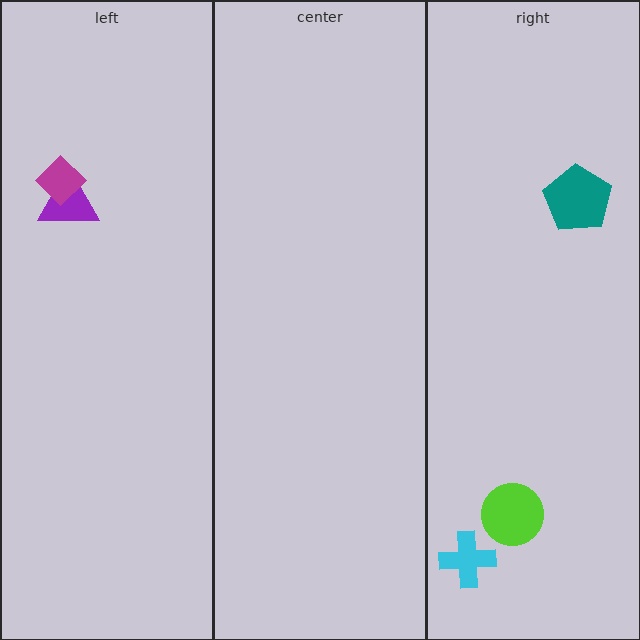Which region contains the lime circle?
The right region.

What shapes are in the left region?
The purple triangle, the magenta diamond.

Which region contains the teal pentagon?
The right region.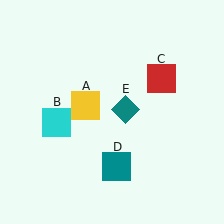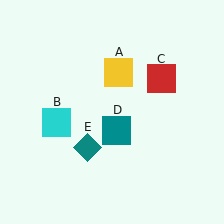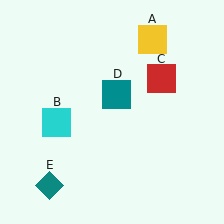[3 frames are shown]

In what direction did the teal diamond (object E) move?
The teal diamond (object E) moved down and to the left.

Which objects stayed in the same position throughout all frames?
Cyan square (object B) and red square (object C) remained stationary.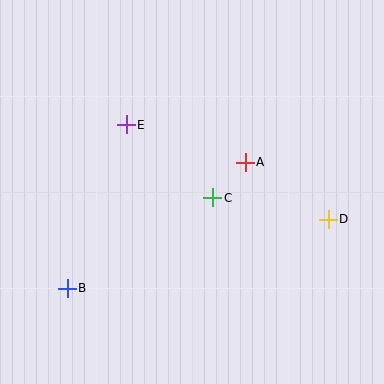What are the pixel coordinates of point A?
Point A is at (245, 162).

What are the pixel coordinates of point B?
Point B is at (67, 288).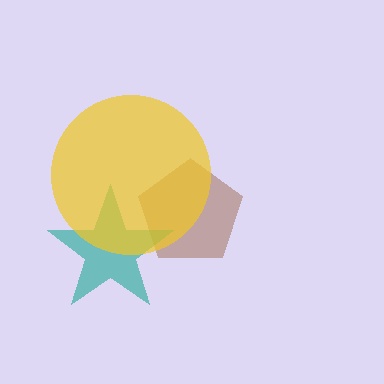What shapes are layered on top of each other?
The layered shapes are: a brown pentagon, a teal star, a yellow circle.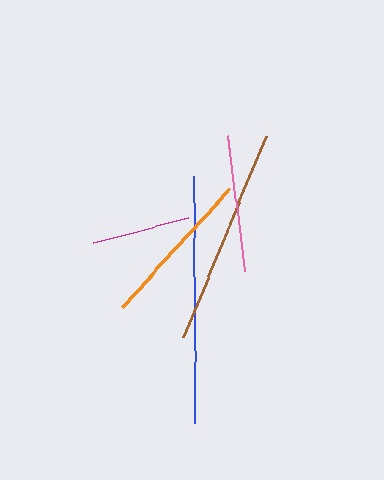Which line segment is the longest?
The blue line is the longest at approximately 247 pixels.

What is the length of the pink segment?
The pink segment is approximately 136 pixels long.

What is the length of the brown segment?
The brown segment is approximately 217 pixels long.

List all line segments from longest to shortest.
From longest to shortest: blue, brown, orange, pink, magenta.